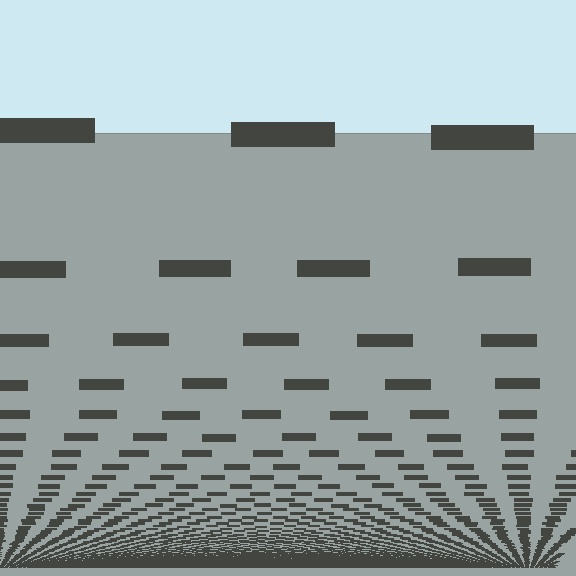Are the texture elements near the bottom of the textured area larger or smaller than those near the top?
Smaller. The gradient is inverted — elements near the bottom are smaller and denser.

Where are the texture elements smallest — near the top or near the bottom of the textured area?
Near the bottom.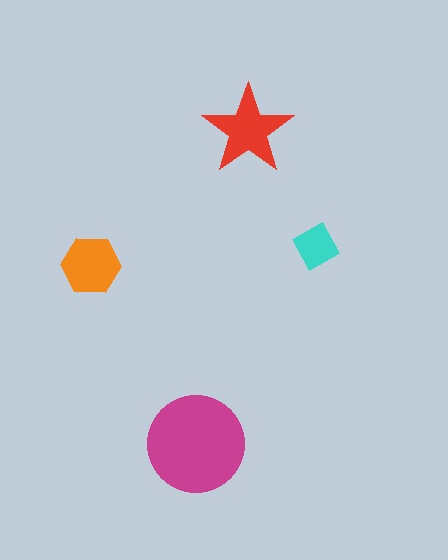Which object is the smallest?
The cyan diamond.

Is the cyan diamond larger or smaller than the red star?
Smaller.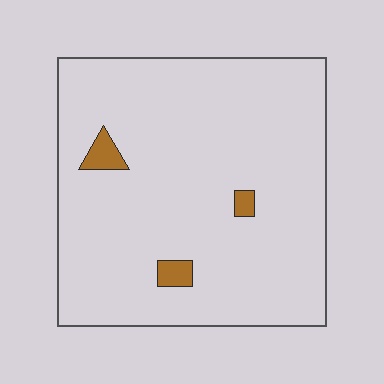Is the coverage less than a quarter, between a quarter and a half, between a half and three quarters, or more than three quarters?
Less than a quarter.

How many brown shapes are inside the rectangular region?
3.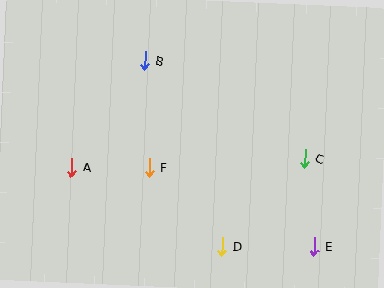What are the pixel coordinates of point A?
Point A is at (72, 167).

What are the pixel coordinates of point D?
Point D is at (222, 246).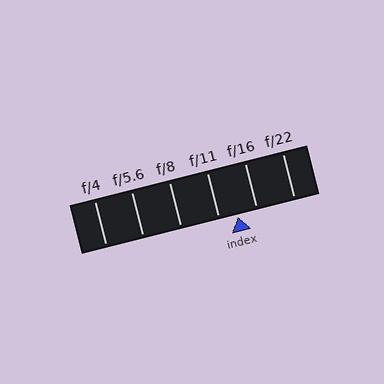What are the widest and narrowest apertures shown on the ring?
The widest aperture shown is f/4 and the narrowest is f/22.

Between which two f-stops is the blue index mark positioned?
The index mark is between f/11 and f/16.